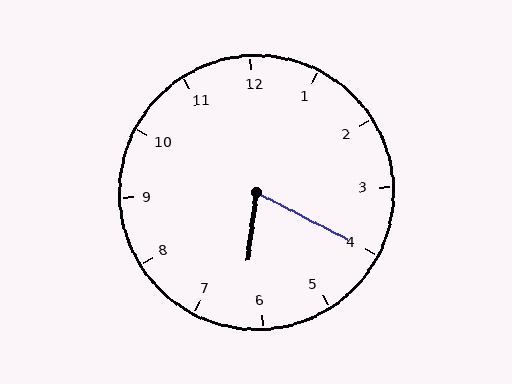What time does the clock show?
6:20.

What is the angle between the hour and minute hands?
Approximately 70 degrees.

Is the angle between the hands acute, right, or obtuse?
It is acute.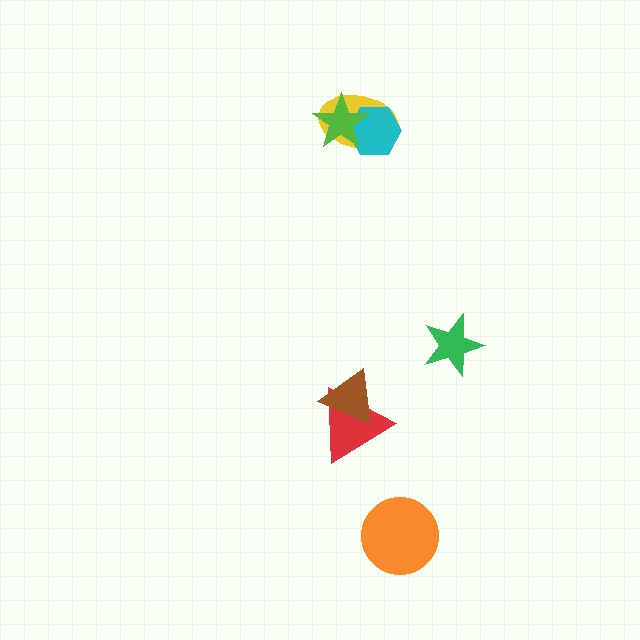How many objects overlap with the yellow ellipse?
2 objects overlap with the yellow ellipse.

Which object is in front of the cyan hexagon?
The lime star is in front of the cyan hexagon.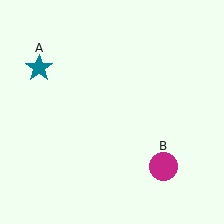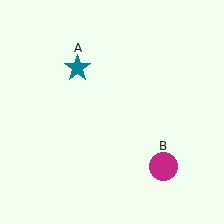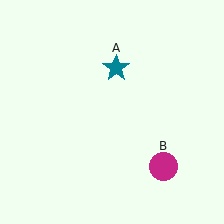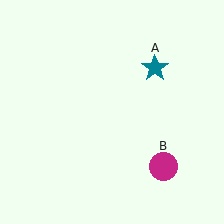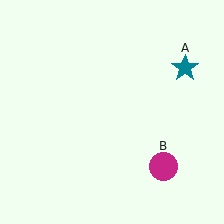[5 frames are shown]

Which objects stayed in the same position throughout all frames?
Magenta circle (object B) remained stationary.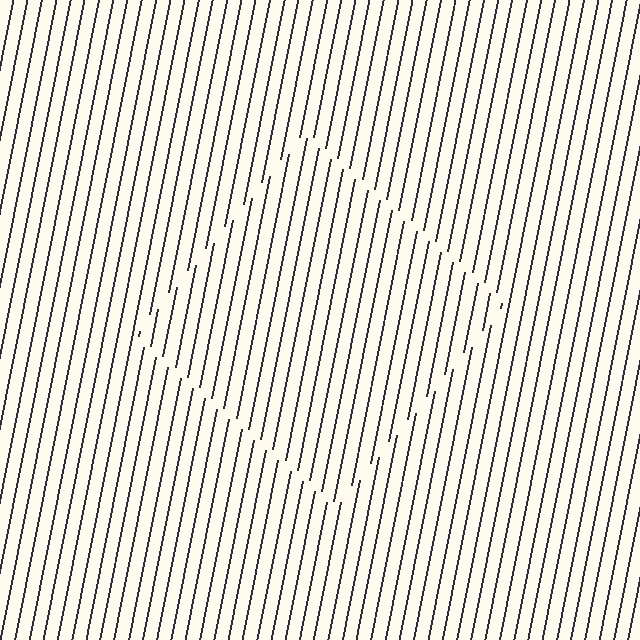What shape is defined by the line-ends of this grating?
An illusory square. The interior of the shape contains the same grating, shifted by half a period — the contour is defined by the phase discontinuity where line-ends from the inner and outer gratings abut.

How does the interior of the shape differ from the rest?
The interior of the shape contains the same grating, shifted by half a period — the contour is defined by the phase discontinuity where line-ends from the inner and outer gratings abut.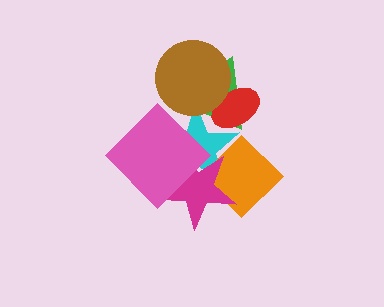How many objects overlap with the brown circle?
3 objects overlap with the brown circle.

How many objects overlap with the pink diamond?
2 objects overlap with the pink diamond.